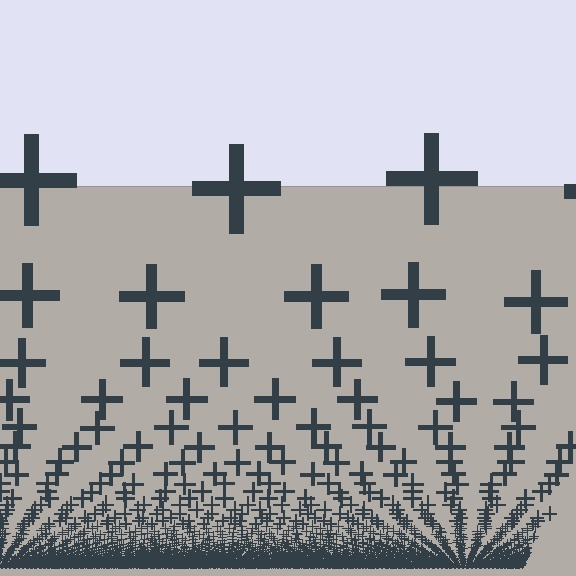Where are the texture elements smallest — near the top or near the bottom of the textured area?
Near the bottom.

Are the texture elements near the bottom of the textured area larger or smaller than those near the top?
Smaller. The gradient is inverted — elements near the bottom are smaller and denser.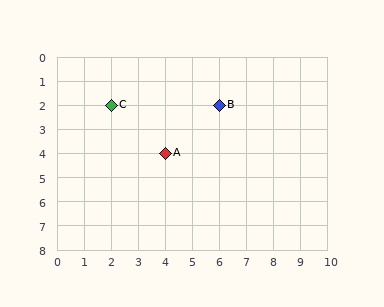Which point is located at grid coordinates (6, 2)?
Point B is at (6, 2).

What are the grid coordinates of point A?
Point A is at grid coordinates (4, 4).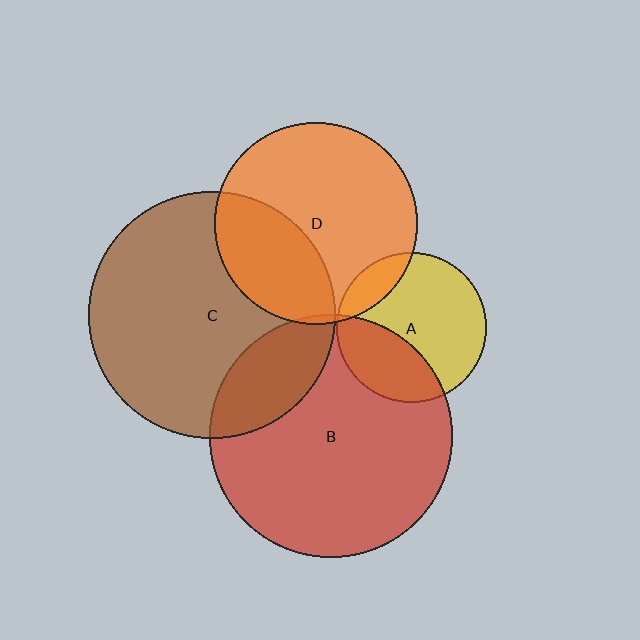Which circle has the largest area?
Circle C (brown).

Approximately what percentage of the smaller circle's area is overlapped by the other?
Approximately 30%.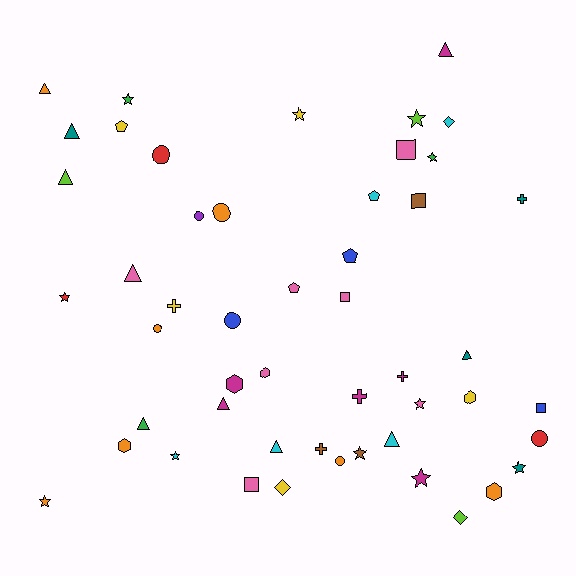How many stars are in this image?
There are 11 stars.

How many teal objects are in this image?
There are 4 teal objects.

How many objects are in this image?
There are 50 objects.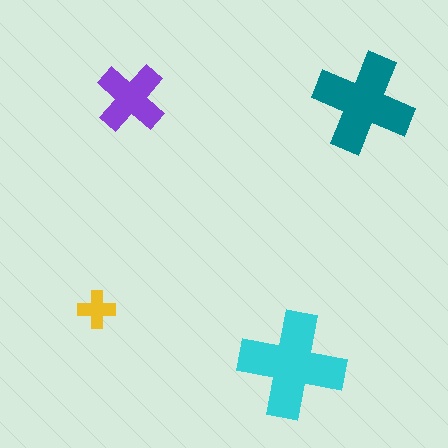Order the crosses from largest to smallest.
the cyan one, the teal one, the purple one, the yellow one.